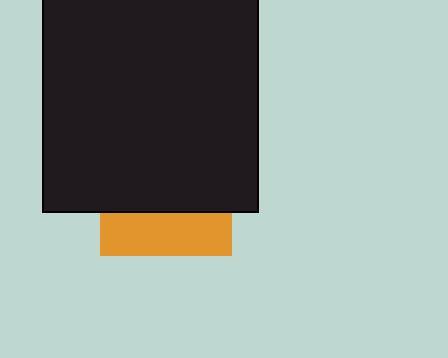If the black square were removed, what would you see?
You would see the complete orange square.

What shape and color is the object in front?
The object in front is a black square.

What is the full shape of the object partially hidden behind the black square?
The partially hidden object is an orange square.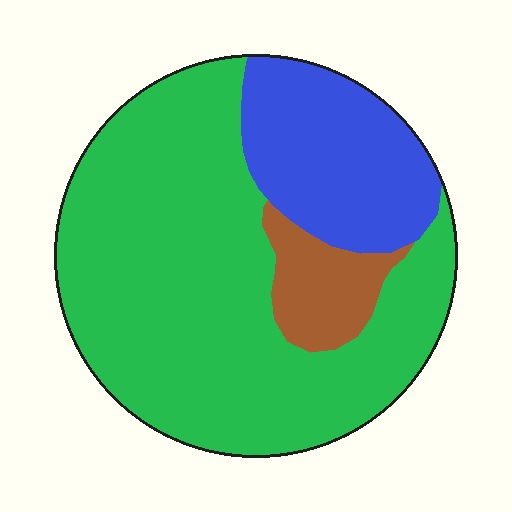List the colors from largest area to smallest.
From largest to smallest: green, blue, brown.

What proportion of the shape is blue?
Blue covers roughly 20% of the shape.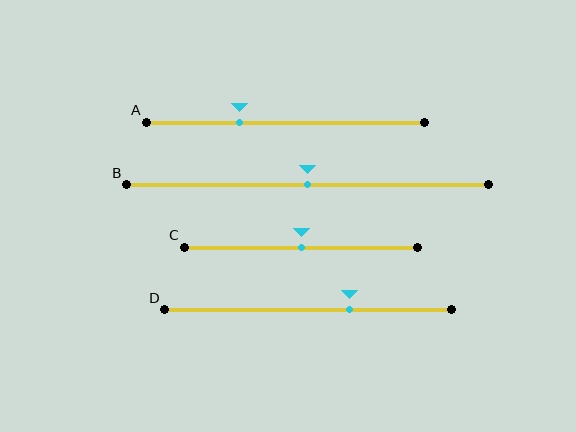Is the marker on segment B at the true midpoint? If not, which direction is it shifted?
Yes, the marker on segment B is at the true midpoint.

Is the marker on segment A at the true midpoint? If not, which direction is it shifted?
No, the marker on segment A is shifted to the left by about 16% of the segment length.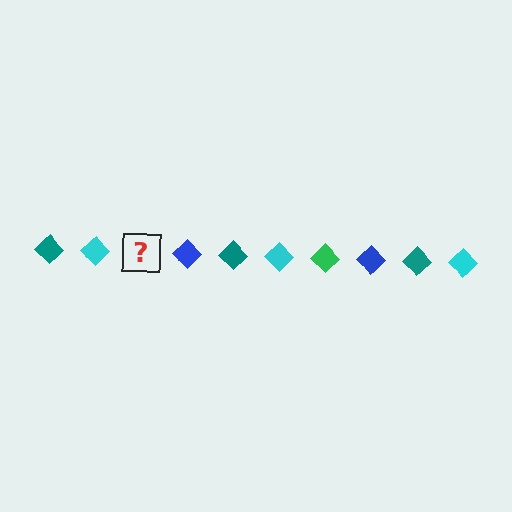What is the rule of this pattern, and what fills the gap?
The rule is that the pattern cycles through teal, cyan, green, blue diamonds. The gap should be filled with a green diamond.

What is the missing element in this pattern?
The missing element is a green diamond.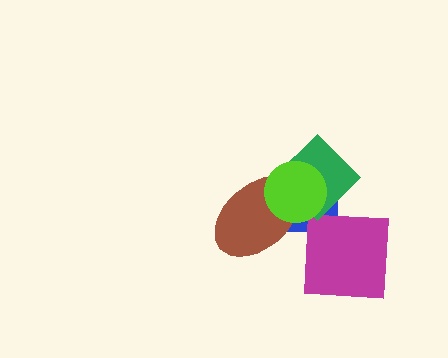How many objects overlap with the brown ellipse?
3 objects overlap with the brown ellipse.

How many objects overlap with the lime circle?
3 objects overlap with the lime circle.